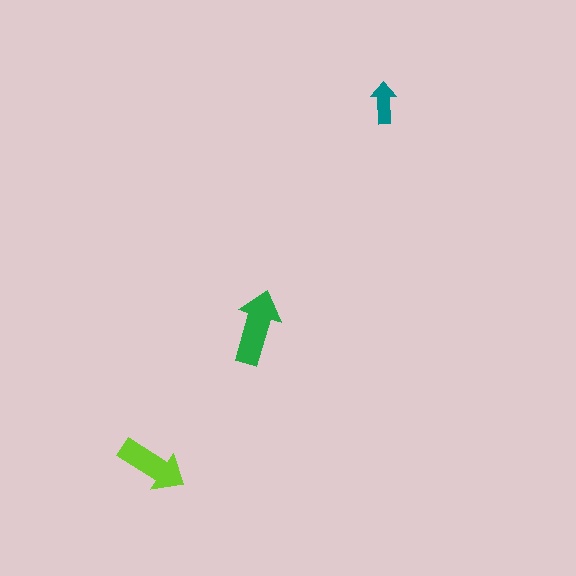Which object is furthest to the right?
The teal arrow is rightmost.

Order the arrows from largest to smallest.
the green one, the lime one, the teal one.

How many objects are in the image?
There are 3 objects in the image.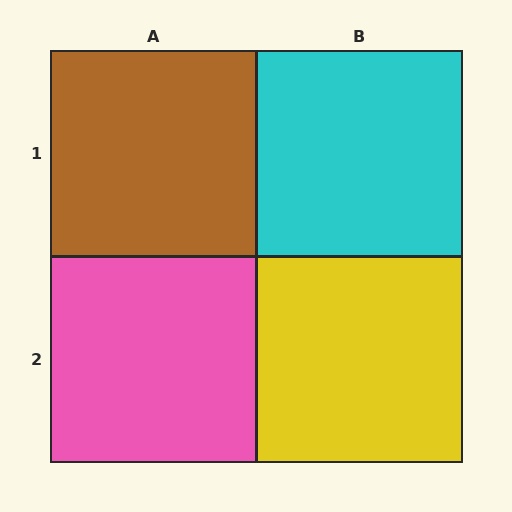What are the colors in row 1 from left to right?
Brown, cyan.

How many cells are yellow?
1 cell is yellow.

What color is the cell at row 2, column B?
Yellow.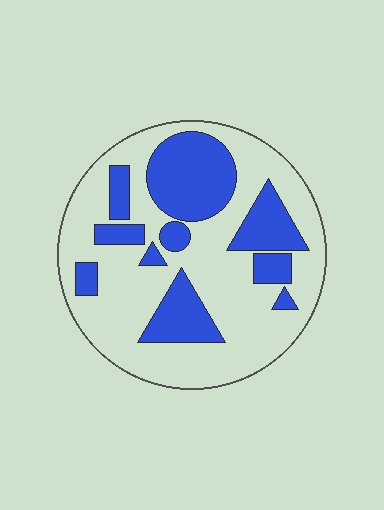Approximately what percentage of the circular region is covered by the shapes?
Approximately 35%.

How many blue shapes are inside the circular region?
10.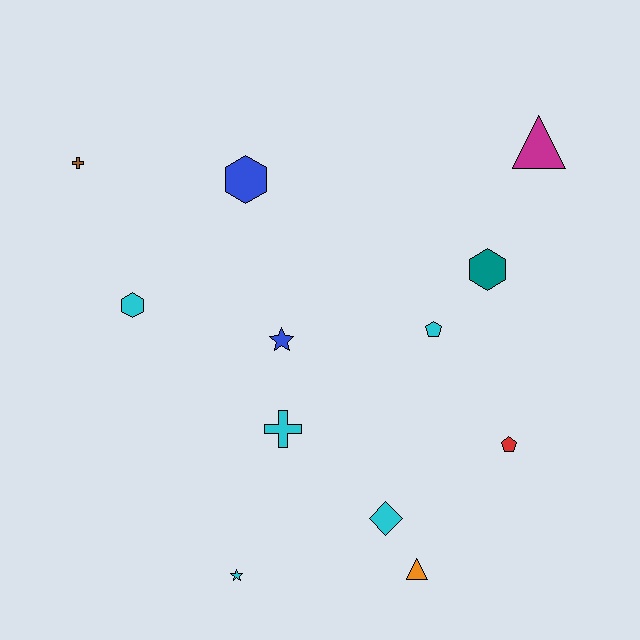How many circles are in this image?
There are no circles.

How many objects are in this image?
There are 12 objects.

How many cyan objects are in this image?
There are 5 cyan objects.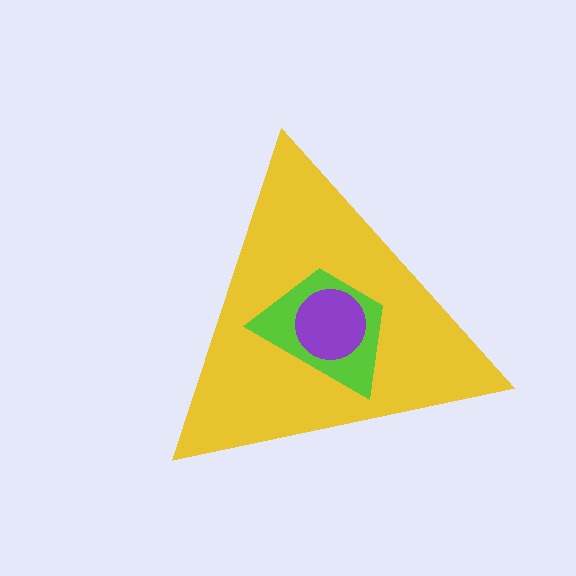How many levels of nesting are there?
3.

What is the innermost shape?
The purple circle.